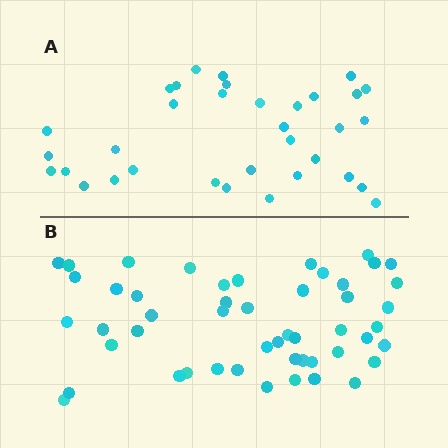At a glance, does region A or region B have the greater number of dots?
Region B (the bottom region) has more dots.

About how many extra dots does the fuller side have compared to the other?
Region B has approximately 15 more dots than region A.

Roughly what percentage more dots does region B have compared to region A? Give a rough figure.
About 45% more.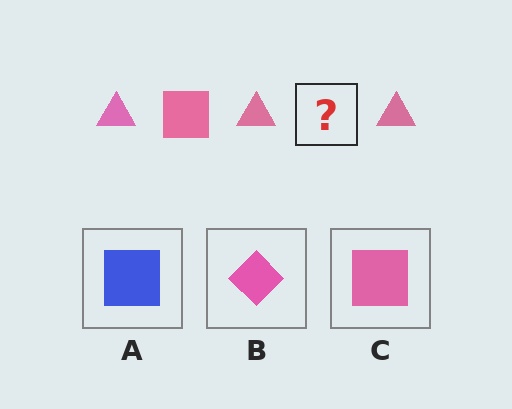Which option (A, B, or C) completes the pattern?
C.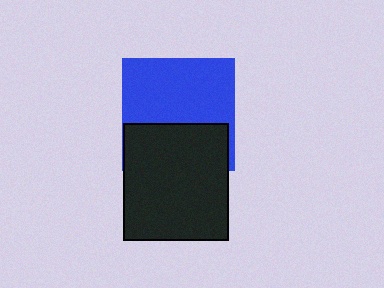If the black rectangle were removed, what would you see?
You would see the complete blue square.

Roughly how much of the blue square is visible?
About half of it is visible (roughly 61%).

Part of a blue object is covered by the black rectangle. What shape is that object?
It is a square.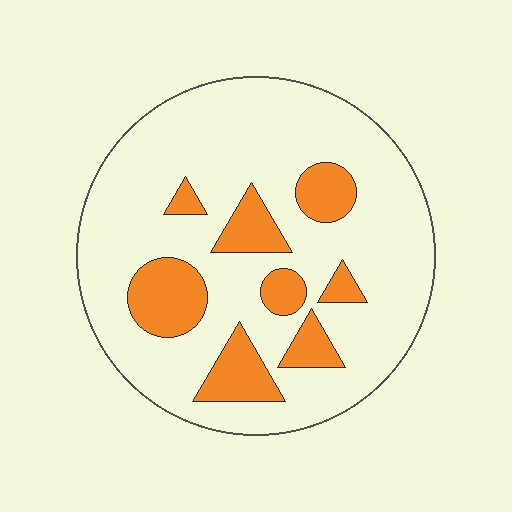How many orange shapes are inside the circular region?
8.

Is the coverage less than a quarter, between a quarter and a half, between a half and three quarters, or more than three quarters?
Less than a quarter.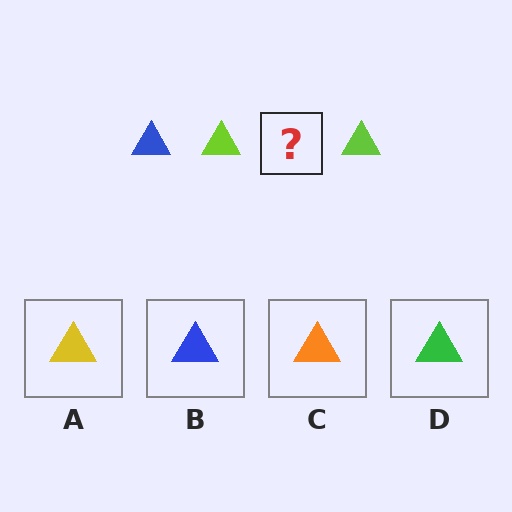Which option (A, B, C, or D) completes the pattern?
B.